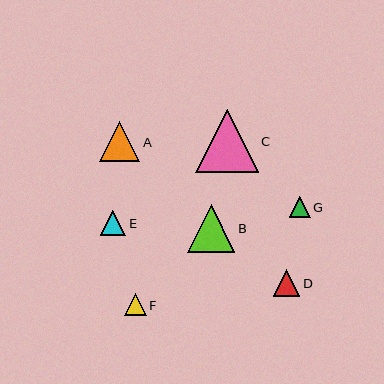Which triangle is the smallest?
Triangle G is the smallest with a size of approximately 21 pixels.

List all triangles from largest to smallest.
From largest to smallest: C, B, A, D, E, F, G.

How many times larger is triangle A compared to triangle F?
Triangle A is approximately 1.9 times the size of triangle F.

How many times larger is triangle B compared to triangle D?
Triangle B is approximately 1.8 times the size of triangle D.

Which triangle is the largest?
Triangle C is the largest with a size of approximately 62 pixels.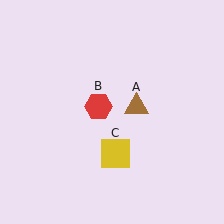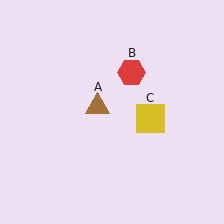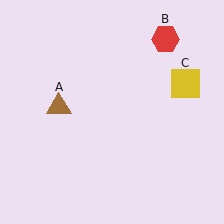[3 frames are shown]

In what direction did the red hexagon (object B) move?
The red hexagon (object B) moved up and to the right.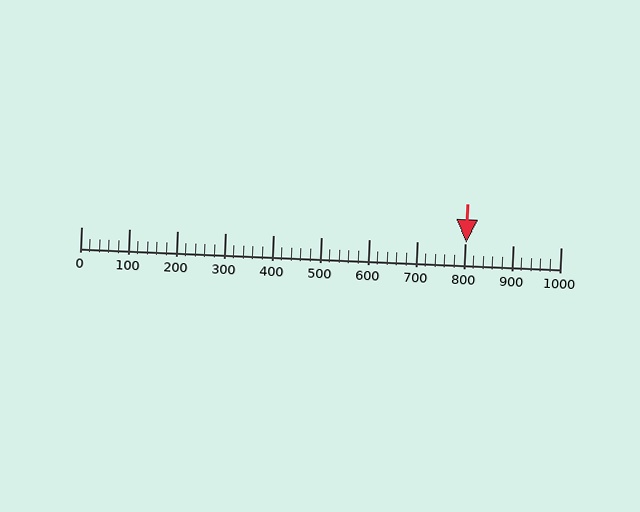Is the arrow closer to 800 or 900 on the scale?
The arrow is closer to 800.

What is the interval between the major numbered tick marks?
The major tick marks are spaced 100 units apart.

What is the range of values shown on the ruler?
The ruler shows values from 0 to 1000.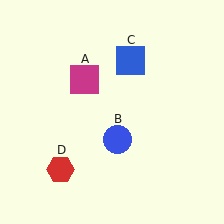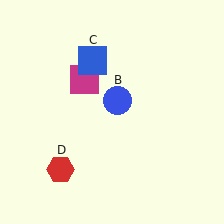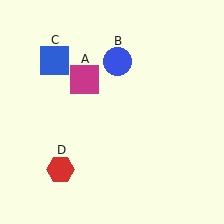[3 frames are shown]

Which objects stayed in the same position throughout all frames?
Magenta square (object A) and red hexagon (object D) remained stationary.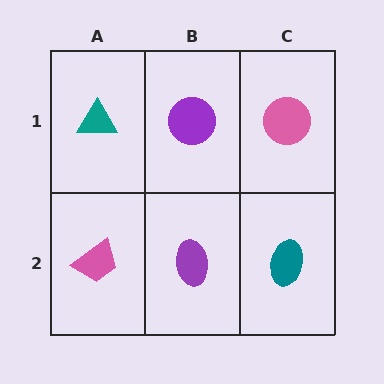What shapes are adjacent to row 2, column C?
A pink circle (row 1, column C), a purple ellipse (row 2, column B).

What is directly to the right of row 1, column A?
A purple circle.